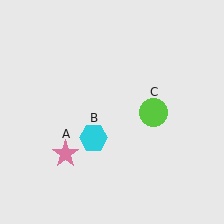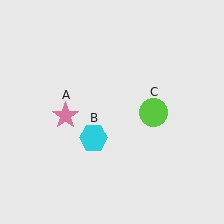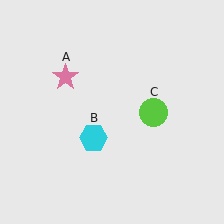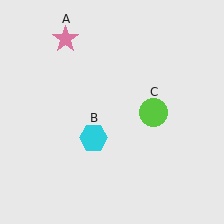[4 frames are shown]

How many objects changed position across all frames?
1 object changed position: pink star (object A).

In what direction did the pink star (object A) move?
The pink star (object A) moved up.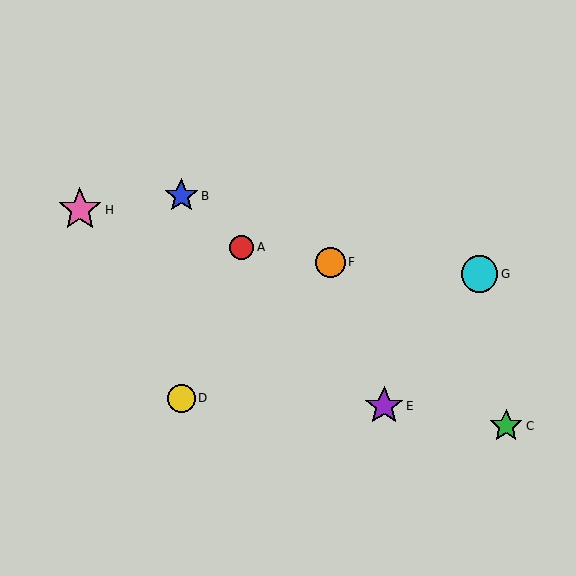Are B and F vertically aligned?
No, B is at x≈181 and F is at x≈330.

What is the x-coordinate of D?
Object D is at x≈181.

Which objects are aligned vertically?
Objects B, D are aligned vertically.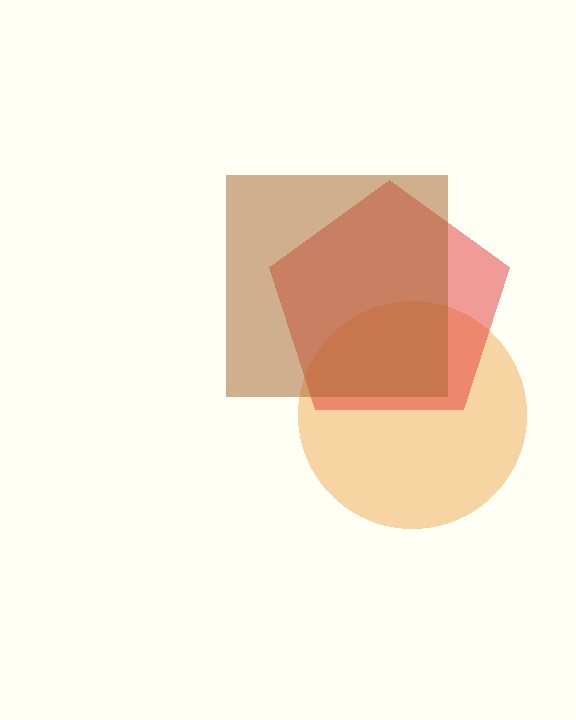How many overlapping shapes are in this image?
There are 3 overlapping shapes in the image.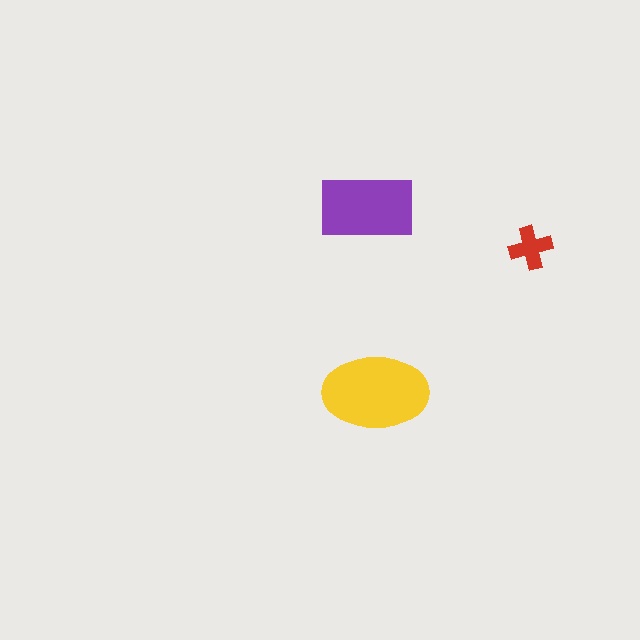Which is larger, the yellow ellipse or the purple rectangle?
The yellow ellipse.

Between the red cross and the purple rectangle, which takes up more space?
The purple rectangle.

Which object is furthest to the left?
The purple rectangle is leftmost.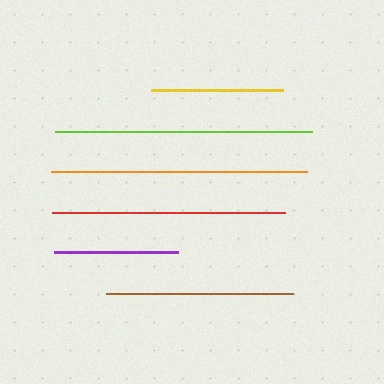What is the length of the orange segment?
The orange segment is approximately 256 pixels long.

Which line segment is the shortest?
The purple line is the shortest at approximately 123 pixels.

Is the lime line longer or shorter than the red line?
The lime line is longer than the red line.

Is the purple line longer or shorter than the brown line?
The brown line is longer than the purple line.